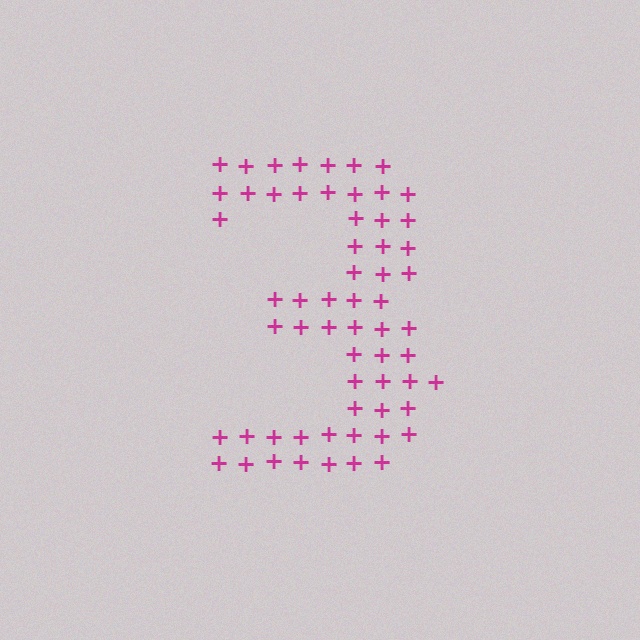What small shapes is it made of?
It is made of small plus signs.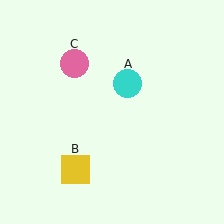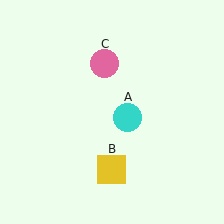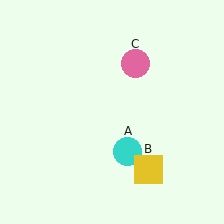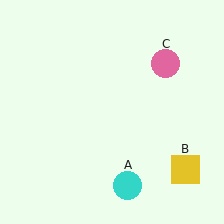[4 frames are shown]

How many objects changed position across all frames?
3 objects changed position: cyan circle (object A), yellow square (object B), pink circle (object C).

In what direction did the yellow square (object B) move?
The yellow square (object B) moved right.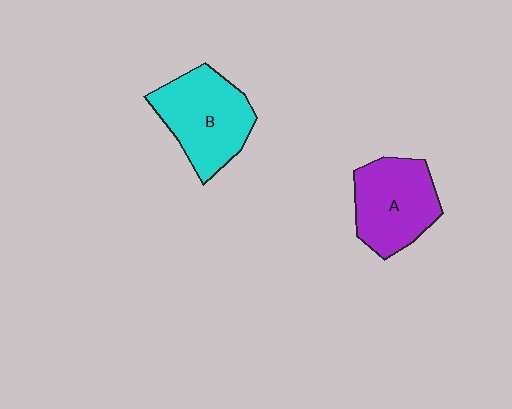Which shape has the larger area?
Shape B (cyan).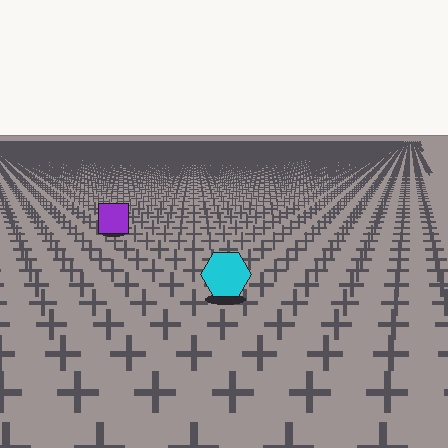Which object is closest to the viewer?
The cyan hexagon is closest. The texture marks near it are larger and more spread out.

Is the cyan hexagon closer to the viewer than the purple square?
Yes. The cyan hexagon is closer — you can tell from the texture gradient: the ground texture is coarser near it.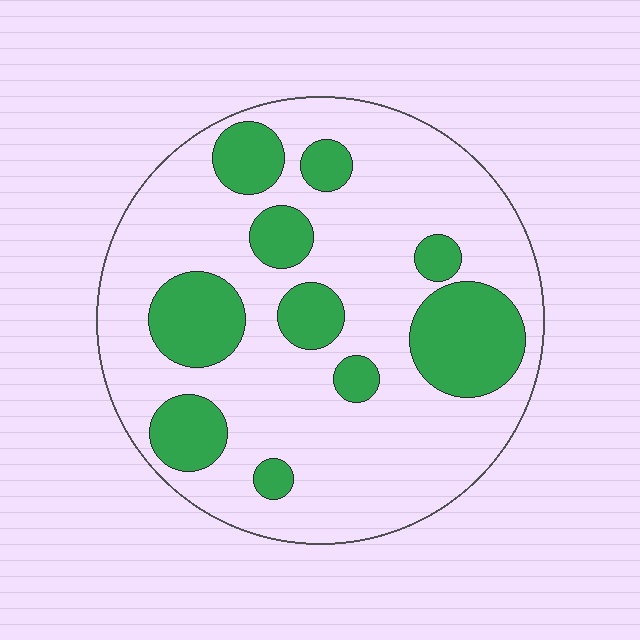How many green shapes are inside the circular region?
10.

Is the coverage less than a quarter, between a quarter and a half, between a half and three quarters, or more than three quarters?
Between a quarter and a half.